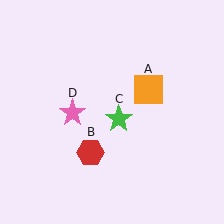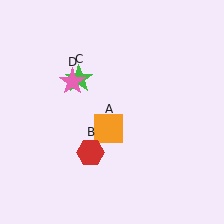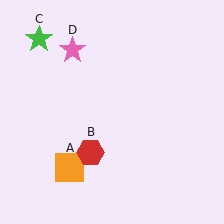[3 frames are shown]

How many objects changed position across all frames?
3 objects changed position: orange square (object A), green star (object C), pink star (object D).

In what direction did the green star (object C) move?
The green star (object C) moved up and to the left.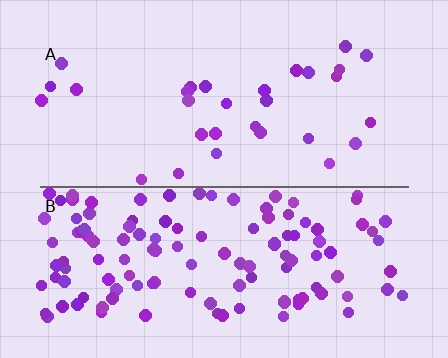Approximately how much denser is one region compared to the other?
Approximately 4.1× — region B over region A.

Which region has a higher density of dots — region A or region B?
B (the bottom).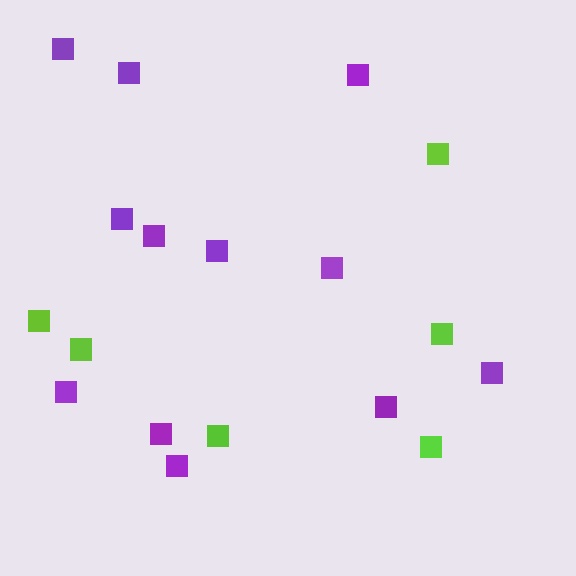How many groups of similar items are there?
There are 2 groups: one group of purple squares (12) and one group of lime squares (6).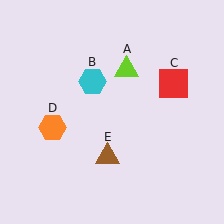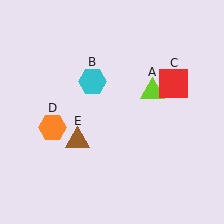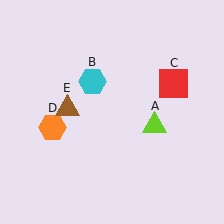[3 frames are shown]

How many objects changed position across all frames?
2 objects changed position: lime triangle (object A), brown triangle (object E).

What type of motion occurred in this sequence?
The lime triangle (object A), brown triangle (object E) rotated clockwise around the center of the scene.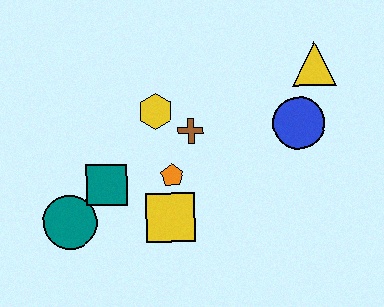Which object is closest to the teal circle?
The teal square is closest to the teal circle.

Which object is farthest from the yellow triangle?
The teal circle is farthest from the yellow triangle.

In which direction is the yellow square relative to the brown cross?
The yellow square is below the brown cross.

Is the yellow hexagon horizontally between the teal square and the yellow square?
Yes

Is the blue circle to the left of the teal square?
No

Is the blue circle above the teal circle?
Yes